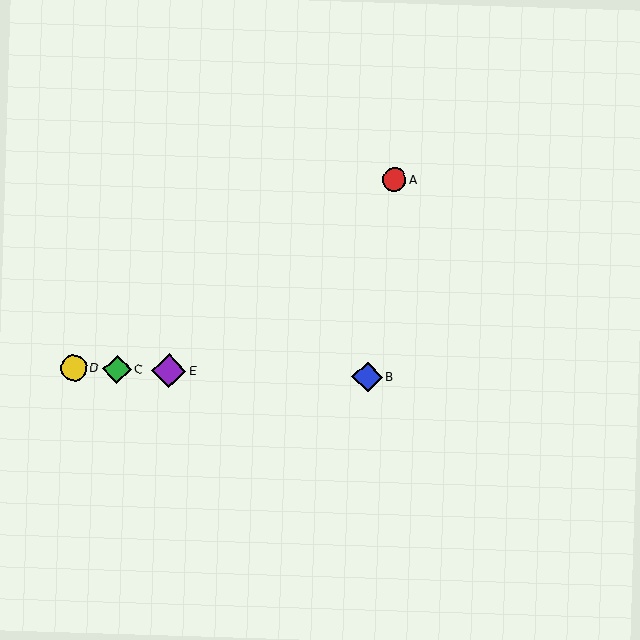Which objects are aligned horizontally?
Objects B, C, D, E are aligned horizontally.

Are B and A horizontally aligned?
No, B is at y≈377 and A is at y≈180.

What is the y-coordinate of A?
Object A is at y≈180.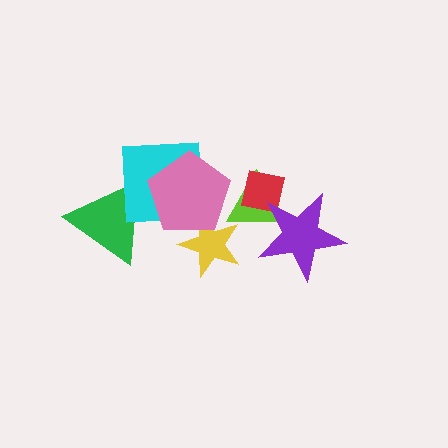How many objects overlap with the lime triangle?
4 objects overlap with the lime triangle.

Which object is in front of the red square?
The purple star is in front of the red square.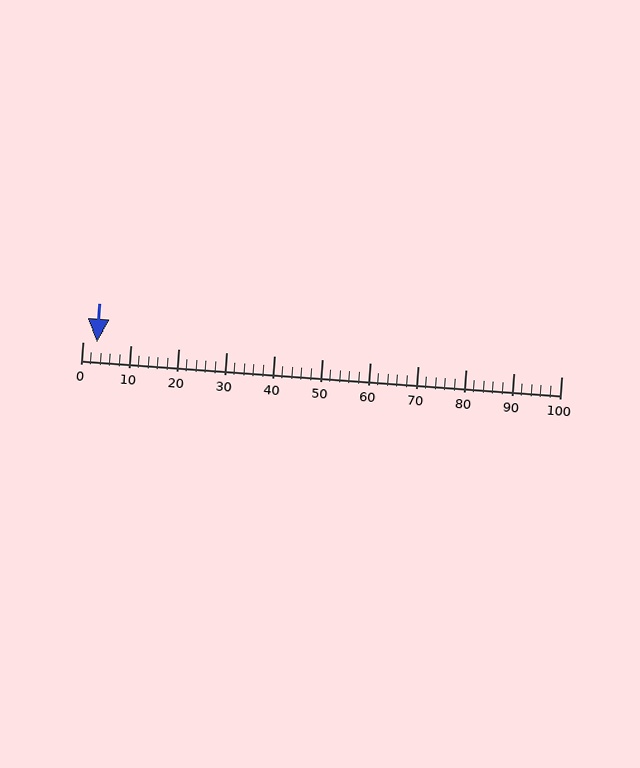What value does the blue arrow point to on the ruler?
The blue arrow points to approximately 3.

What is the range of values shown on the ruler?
The ruler shows values from 0 to 100.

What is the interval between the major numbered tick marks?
The major tick marks are spaced 10 units apart.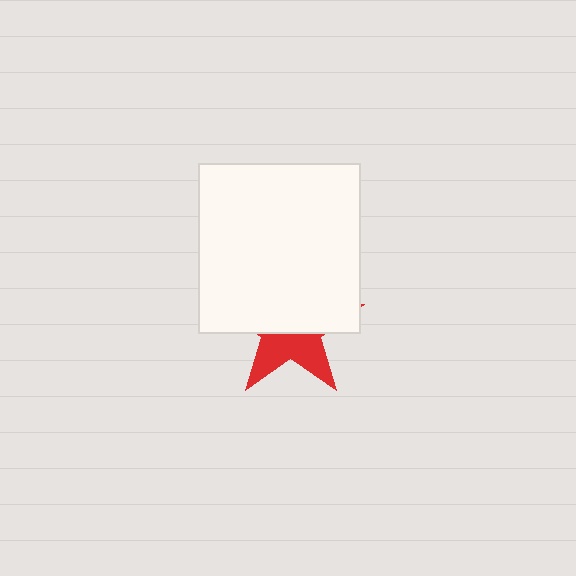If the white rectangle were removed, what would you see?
You would see the complete red star.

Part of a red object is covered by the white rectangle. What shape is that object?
It is a star.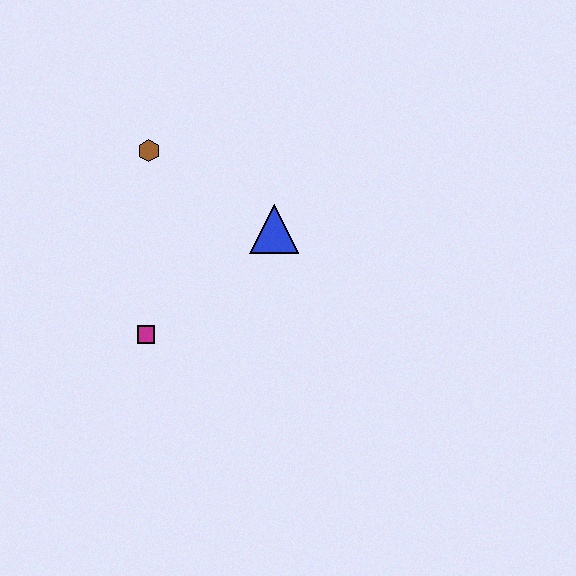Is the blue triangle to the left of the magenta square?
No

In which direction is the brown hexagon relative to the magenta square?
The brown hexagon is above the magenta square.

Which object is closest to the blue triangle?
The brown hexagon is closest to the blue triangle.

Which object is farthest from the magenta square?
The brown hexagon is farthest from the magenta square.